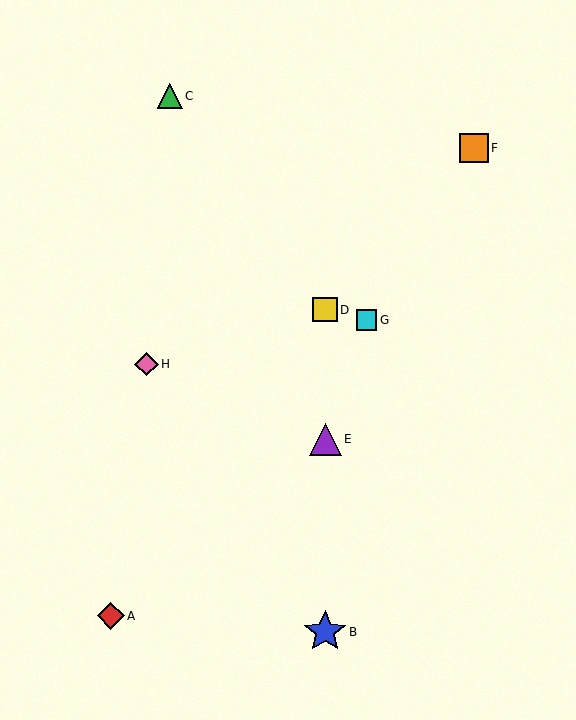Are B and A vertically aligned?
No, B is at x≈325 and A is at x≈111.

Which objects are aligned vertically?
Objects B, D, E are aligned vertically.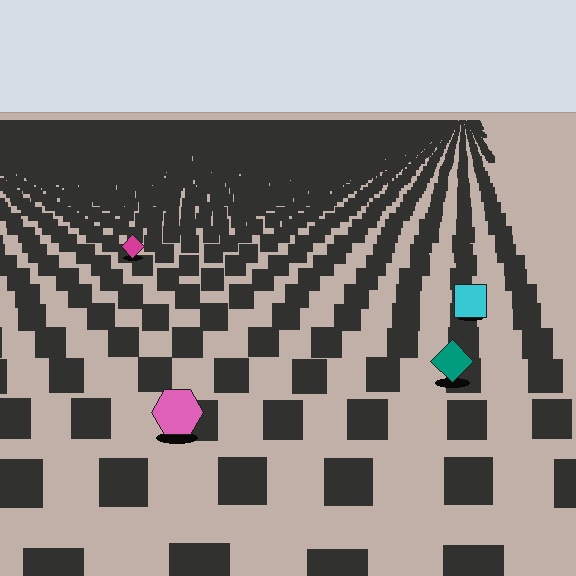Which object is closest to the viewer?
The pink hexagon is closest. The texture marks near it are larger and more spread out.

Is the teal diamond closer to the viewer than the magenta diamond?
Yes. The teal diamond is closer — you can tell from the texture gradient: the ground texture is coarser near it.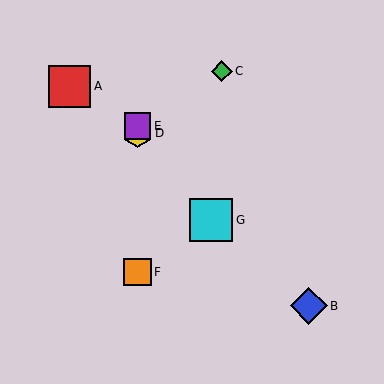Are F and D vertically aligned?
Yes, both are at x≈138.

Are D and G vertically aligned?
No, D is at x≈138 and G is at x≈211.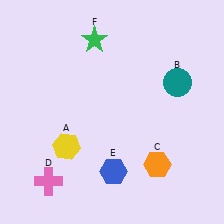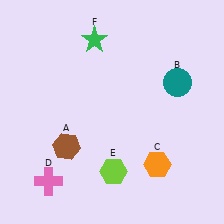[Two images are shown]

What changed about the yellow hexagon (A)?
In Image 1, A is yellow. In Image 2, it changed to brown.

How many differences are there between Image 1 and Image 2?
There are 2 differences between the two images.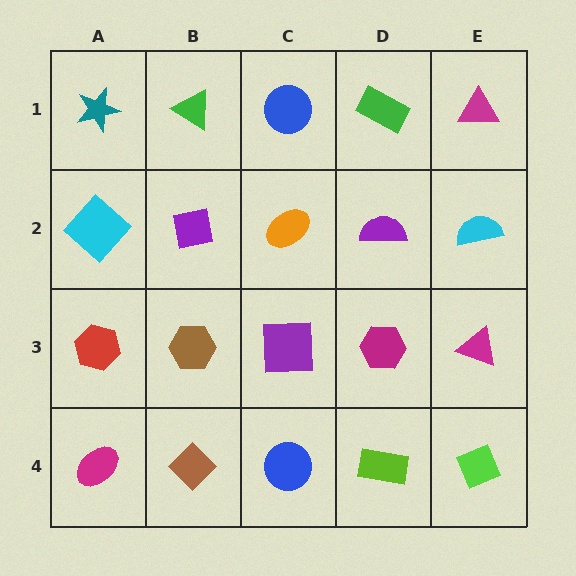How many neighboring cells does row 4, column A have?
2.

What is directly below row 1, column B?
A purple square.